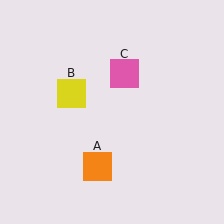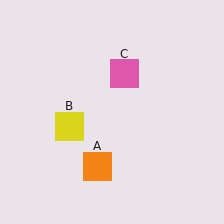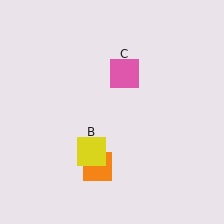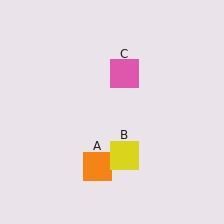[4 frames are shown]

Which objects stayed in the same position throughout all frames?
Orange square (object A) and pink square (object C) remained stationary.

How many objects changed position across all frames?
1 object changed position: yellow square (object B).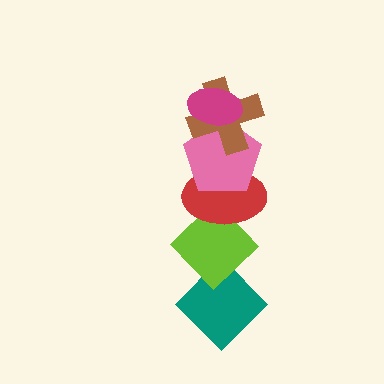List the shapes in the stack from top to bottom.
From top to bottom: the magenta ellipse, the brown cross, the pink pentagon, the red ellipse, the lime diamond, the teal diamond.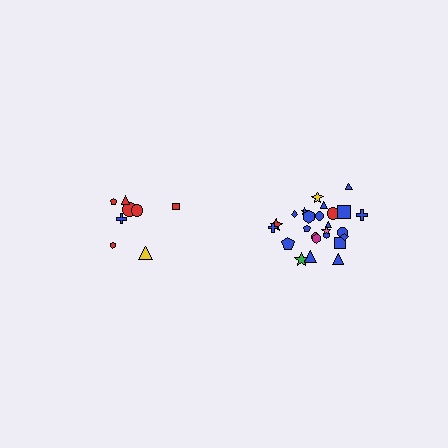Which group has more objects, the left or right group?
The right group.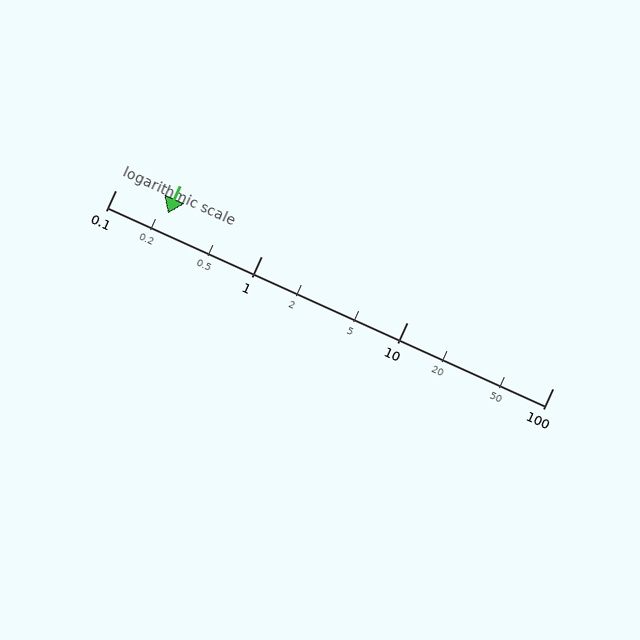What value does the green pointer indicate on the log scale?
The pointer indicates approximately 0.23.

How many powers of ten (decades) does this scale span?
The scale spans 3 decades, from 0.1 to 100.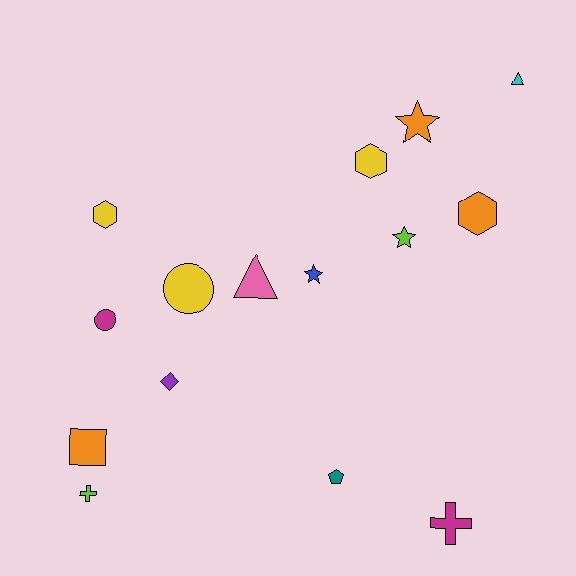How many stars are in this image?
There are 3 stars.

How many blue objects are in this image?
There is 1 blue object.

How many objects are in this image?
There are 15 objects.